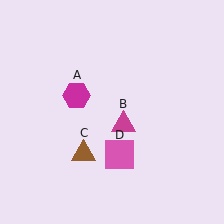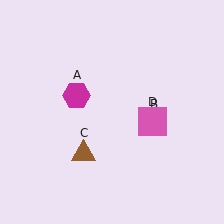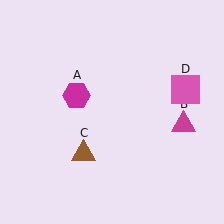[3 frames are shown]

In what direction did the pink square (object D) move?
The pink square (object D) moved up and to the right.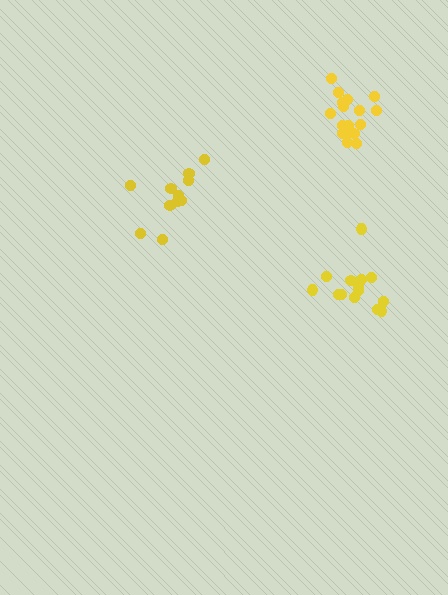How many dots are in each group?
Group 1: 11 dots, Group 2: 14 dots, Group 3: 17 dots (42 total).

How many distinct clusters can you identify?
There are 3 distinct clusters.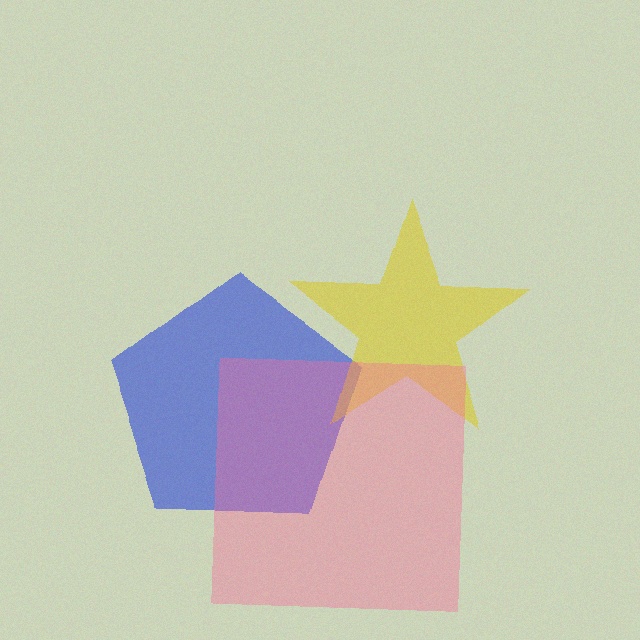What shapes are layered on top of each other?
The layered shapes are: a blue pentagon, a yellow star, a pink square.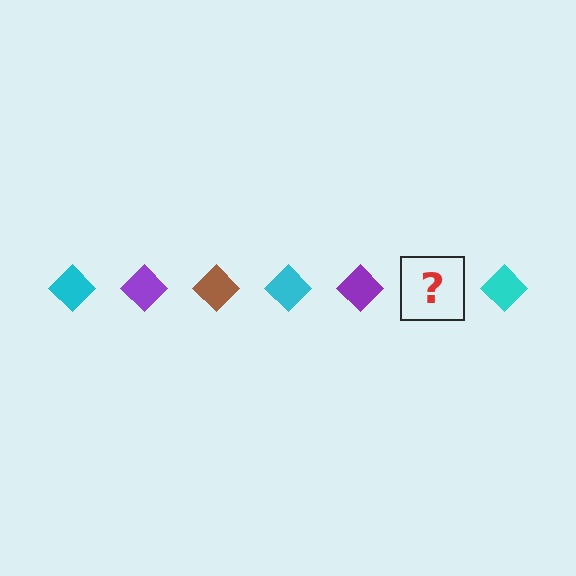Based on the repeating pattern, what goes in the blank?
The blank should be a brown diamond.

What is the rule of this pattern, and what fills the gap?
The rule is that the pattern cycles through cyan, purple, brown diamonds. The gap should be filled with a brown diamond.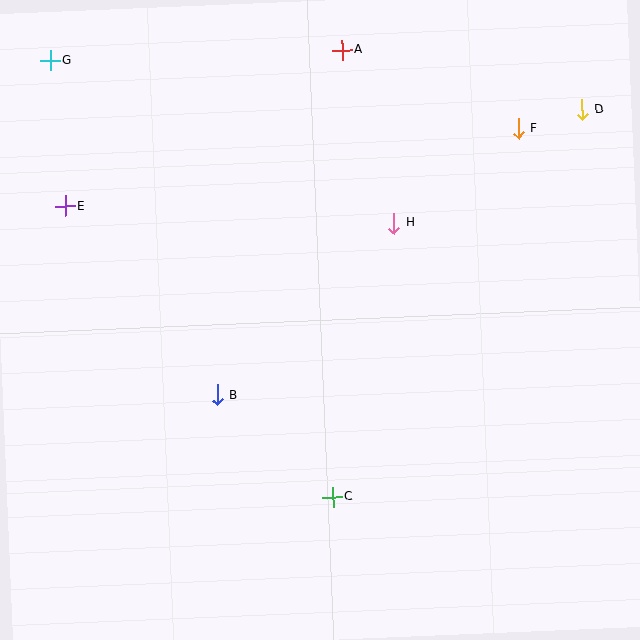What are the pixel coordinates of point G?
Point G is at (50, 61).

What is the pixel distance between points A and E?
The distance between A and E is 318 pixels.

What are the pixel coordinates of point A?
Point A is at (342, 50).